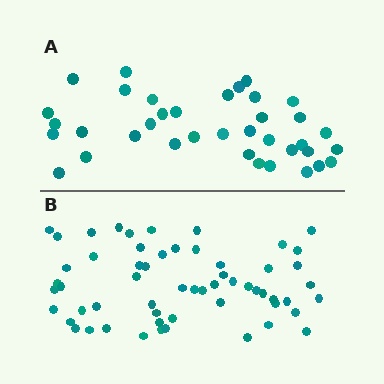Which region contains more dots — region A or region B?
Region B (the bottom region) has more dots.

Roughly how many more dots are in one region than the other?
Region B has approximately 20 more dots than region A.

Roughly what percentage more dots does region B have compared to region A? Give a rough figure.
About 55% more.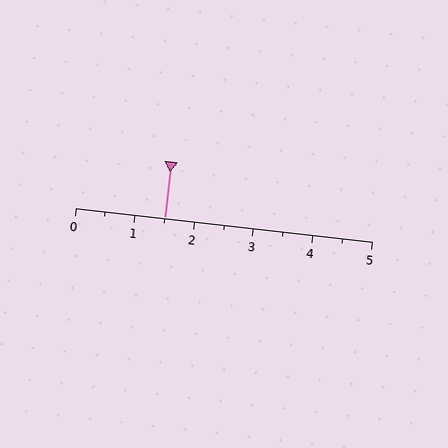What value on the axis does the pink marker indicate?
The marker indicates approximately 1.5.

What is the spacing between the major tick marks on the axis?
The major ticks are spaced 1 apart.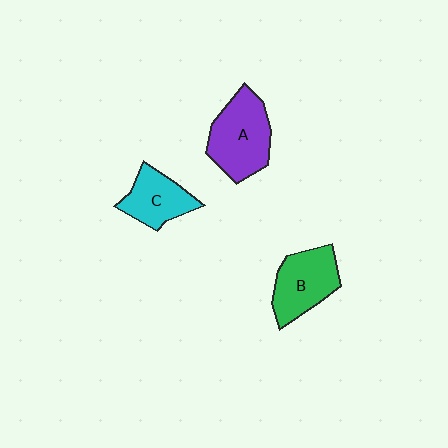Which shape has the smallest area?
Shape C (cyan).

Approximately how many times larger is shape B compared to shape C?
Approximately 1.2 times.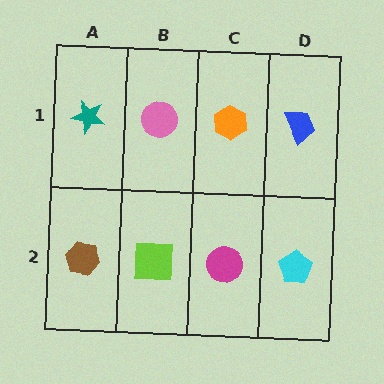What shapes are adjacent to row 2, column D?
A blue trapezoid (row 1, column D), a magenta circle (row 2, column C).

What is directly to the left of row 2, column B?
A brown hexagon.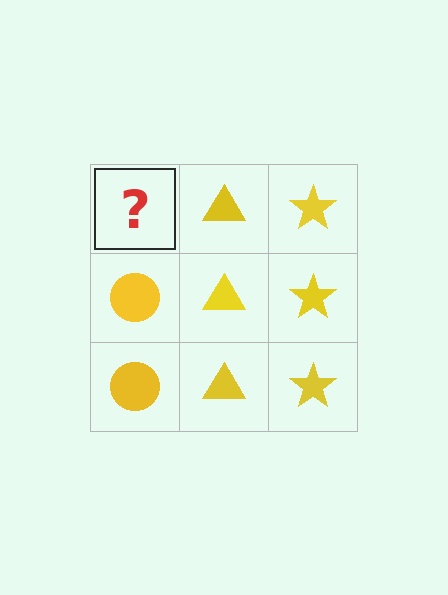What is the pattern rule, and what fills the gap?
The rule is that each column has a consistent shape. The gap should be filled with a yellow circle.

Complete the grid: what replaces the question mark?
The question mark should be replaced with a yellow circle.